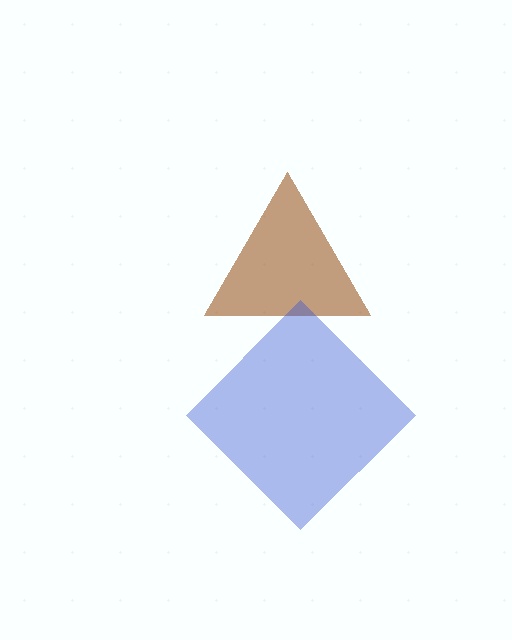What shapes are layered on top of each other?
The layered shapes are: a brown triangle, a blue diamond.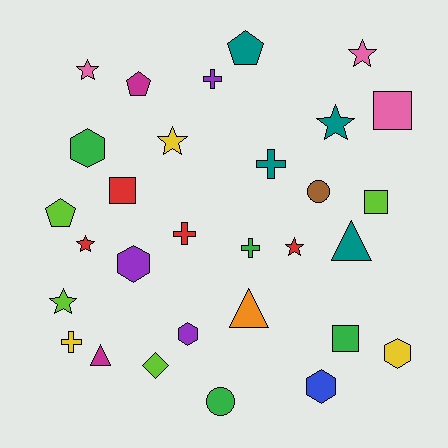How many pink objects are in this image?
There are 3 pink objects.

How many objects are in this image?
There are 30 objects.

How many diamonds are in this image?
There is 1 diamond.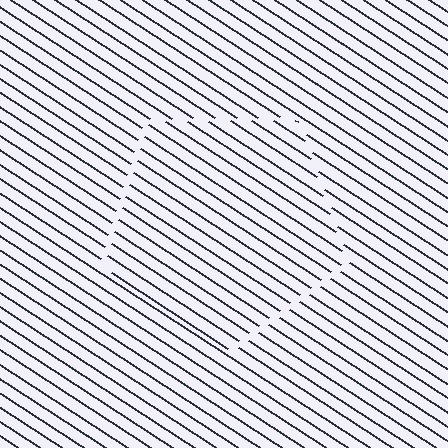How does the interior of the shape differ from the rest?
The interior of the shape contains the same grating, shifted by half a period — the contour is defined by the phase discontinuity where line-ends from the inner and outer gratings abut.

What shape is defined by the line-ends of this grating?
An illusory pentagon. The interior of the shape contains the same grating, shifted by half a period — the contour is defined by the phase discontinuity where line-ends from the inner and outer gratings abut.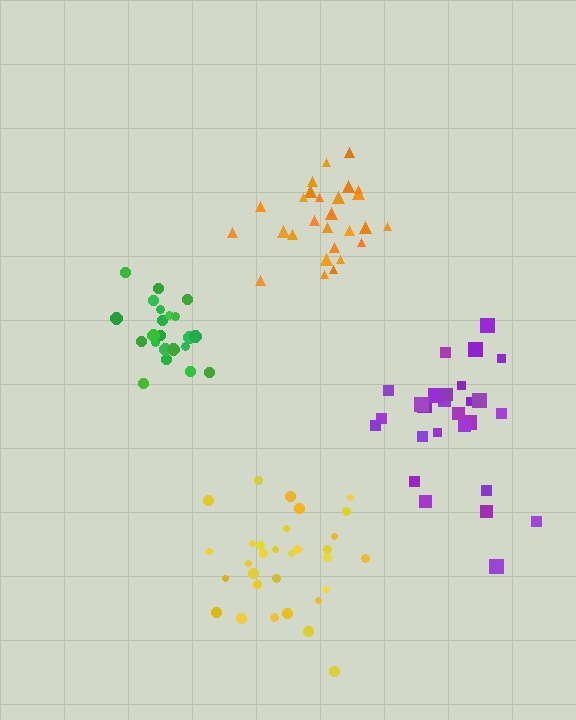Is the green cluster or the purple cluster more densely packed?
Green.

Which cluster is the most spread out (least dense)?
Purple.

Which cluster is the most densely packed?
Orange.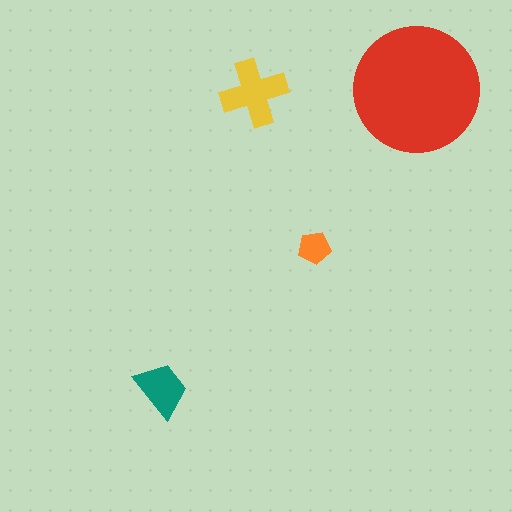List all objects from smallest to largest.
The orange pentagon, the teal trapezoid, the yellow cross, the red circle.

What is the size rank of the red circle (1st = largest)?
1st.